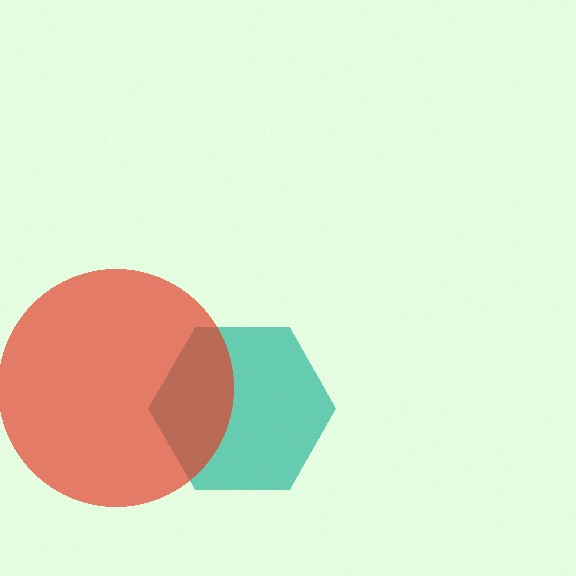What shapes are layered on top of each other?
The layered shapes are: a teal hexagon, a red circle.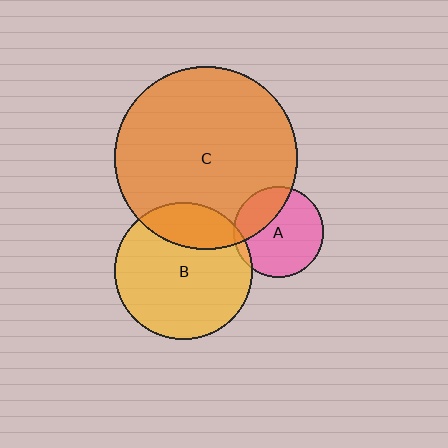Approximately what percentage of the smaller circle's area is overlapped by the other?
Approximately 30%.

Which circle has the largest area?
Circle C (orange).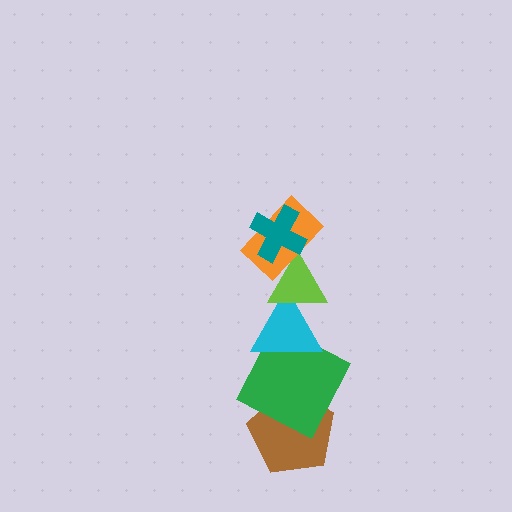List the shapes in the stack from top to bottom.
From top to bottom: the teal cross, the orange rectangle, the lime triangle, the cyan triangle, the green square, the brown pentagon.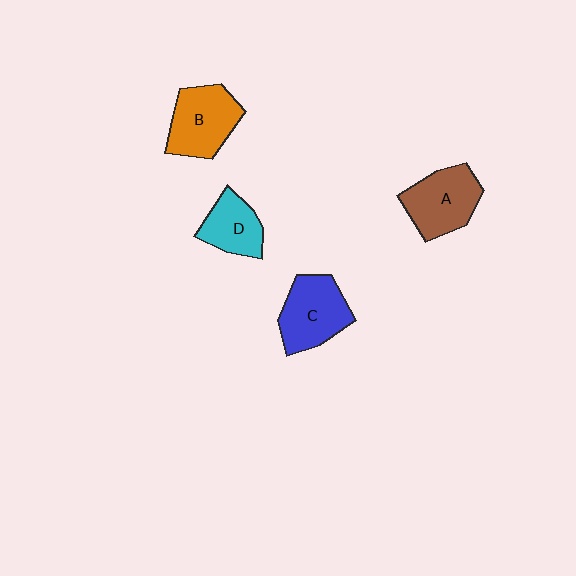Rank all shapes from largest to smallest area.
From largest to smallest: B (orange), C (blue), A (brown), D (cyan).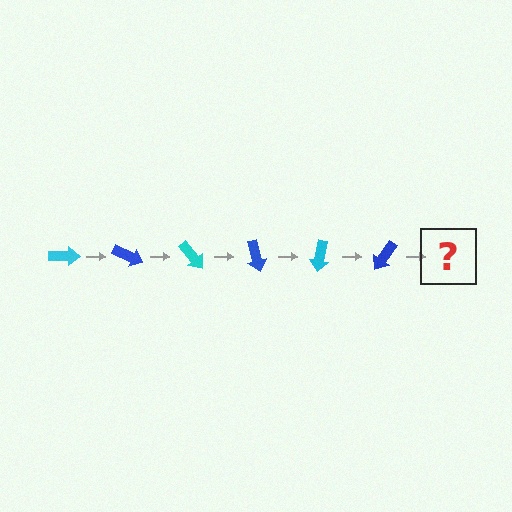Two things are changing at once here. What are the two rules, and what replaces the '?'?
The two rules are that it rotates 25 degrees each step and the color cycles through cyan and blue. The '?' should be a cyan arrow, rotated 150 degrees from the start.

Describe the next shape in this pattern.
It should be a cyan arrow, rotated 150 degrees from the start.